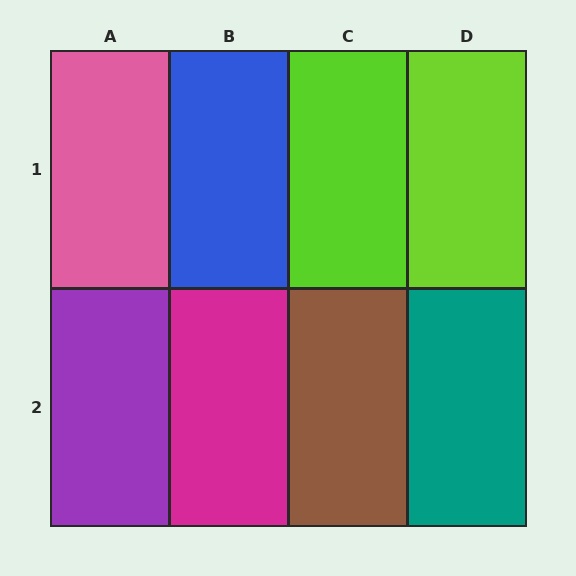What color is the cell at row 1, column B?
Blue.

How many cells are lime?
2 cells are lime.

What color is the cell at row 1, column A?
Pink.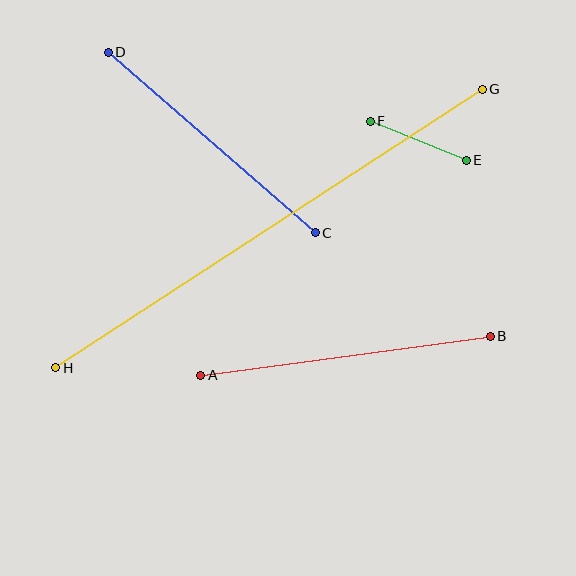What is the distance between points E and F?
The distance is approximately 103 pixels.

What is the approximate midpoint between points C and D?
The midpoint is at approximately (212, 142) pixels.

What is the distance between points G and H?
The distance is approximately 509 pixels.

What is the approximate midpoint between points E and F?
The midpoint is at approximately (418, 141) pixels.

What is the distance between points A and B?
The distance is approximately 292 pixels.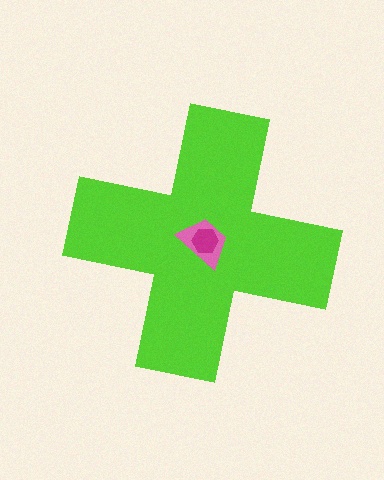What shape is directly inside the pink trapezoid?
The magenta hexagon.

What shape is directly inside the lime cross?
The pink trapezoid.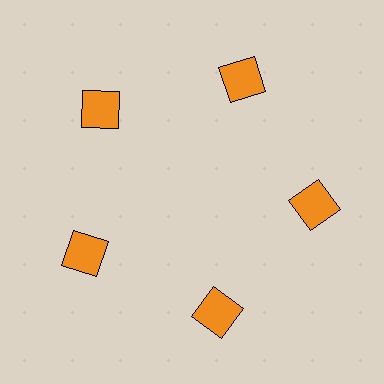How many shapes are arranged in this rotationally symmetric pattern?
There are 5 shapes, arranged in 5 groups of 1.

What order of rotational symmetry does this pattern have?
This pattern has 5-fold rotational symmetry.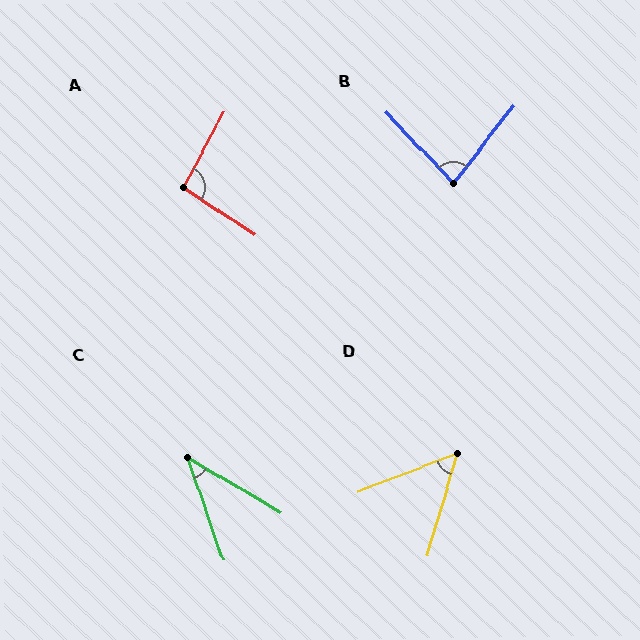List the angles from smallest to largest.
C (40°), D (53°), B (81°), A (96°).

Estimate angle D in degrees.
Approximately 53 degrees.